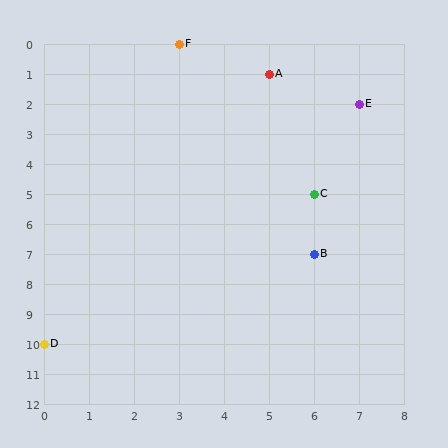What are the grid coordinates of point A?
Point A is at grid coordinates (5, 1).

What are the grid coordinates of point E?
Point E is at grid coordinates (7, 2).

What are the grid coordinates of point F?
Point F is at grid coordinates (3, 0).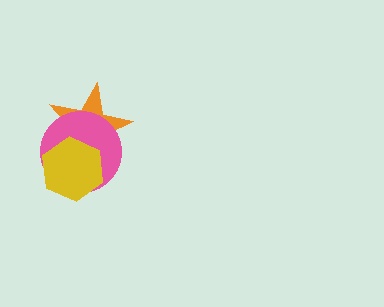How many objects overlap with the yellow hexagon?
2 objects overlap with the yellow hexagon.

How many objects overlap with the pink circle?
2 objects overlap with the pink circle.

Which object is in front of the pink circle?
The yellow hexagon is in front of the pink circle.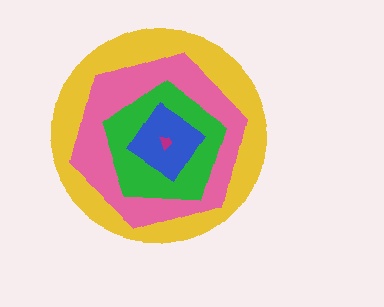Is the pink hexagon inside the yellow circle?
Yes.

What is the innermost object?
The magenta trapezoid.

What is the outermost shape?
The yellow circle.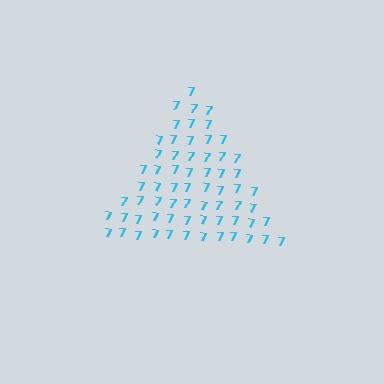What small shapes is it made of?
It is made of small digit 7's.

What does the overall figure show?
The overall figure shows a triangle.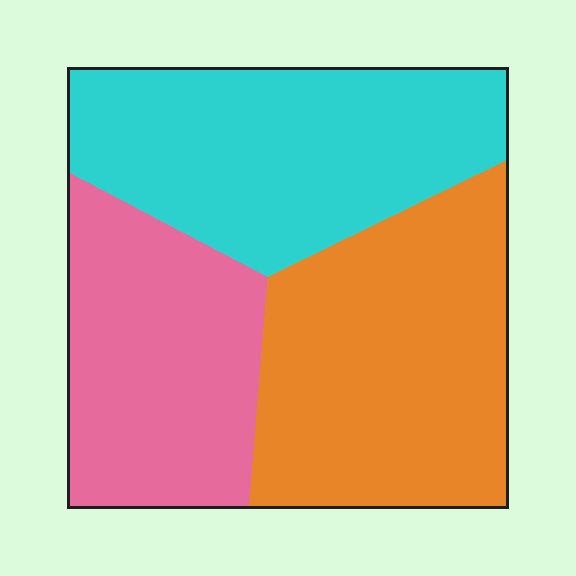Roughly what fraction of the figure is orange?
Orange takes up about three eighths (3/8) of the figure.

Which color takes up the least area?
Pink, at roughly 30%.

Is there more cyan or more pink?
Cyan.